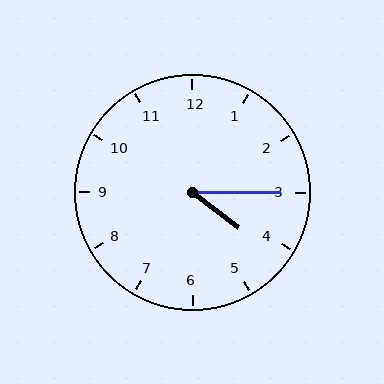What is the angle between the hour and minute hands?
Approximately 38 degrees.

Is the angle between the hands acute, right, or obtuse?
It is acute.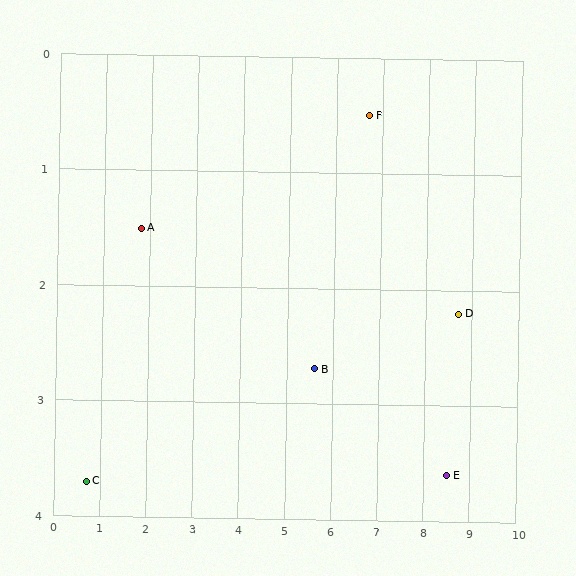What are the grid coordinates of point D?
Point D is at approximately (8.7, 2.2).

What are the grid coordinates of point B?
Point B is at approximately (5.6, 2.7).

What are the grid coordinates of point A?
Point A is at approximately (1.8, 1.5).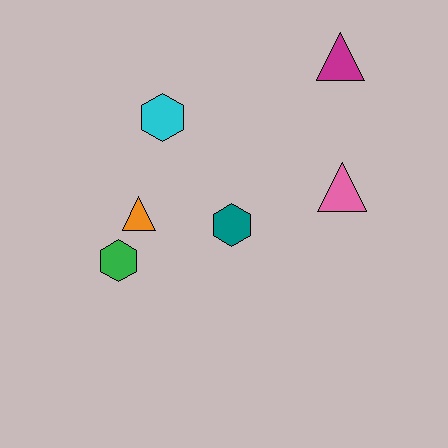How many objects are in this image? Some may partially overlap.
There are 6 objects.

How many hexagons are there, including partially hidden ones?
There are 3 hexagons.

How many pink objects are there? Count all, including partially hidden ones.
There is 1 pink object.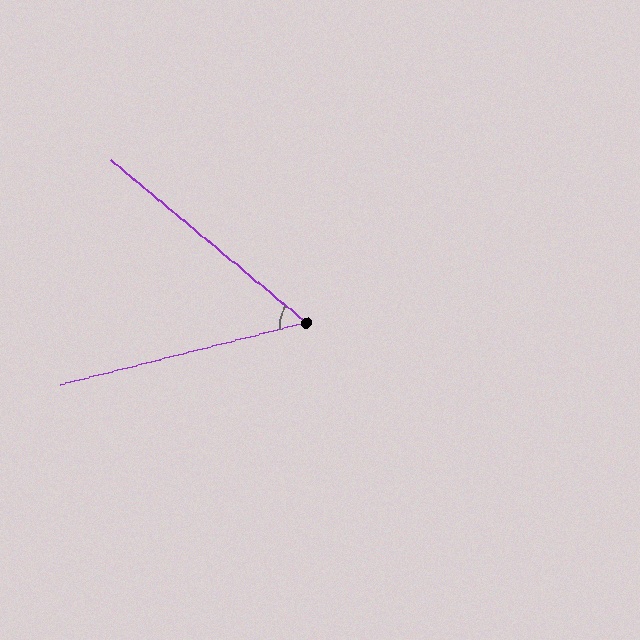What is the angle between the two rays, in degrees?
Approximately 54 degrees.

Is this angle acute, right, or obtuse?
It is acute.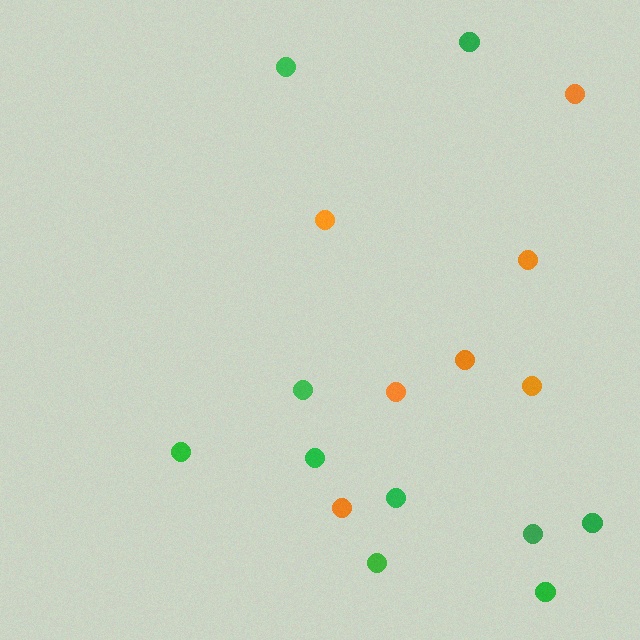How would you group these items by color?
There are 2 groups: one group of green circles (10) and one group of orange circles (7).